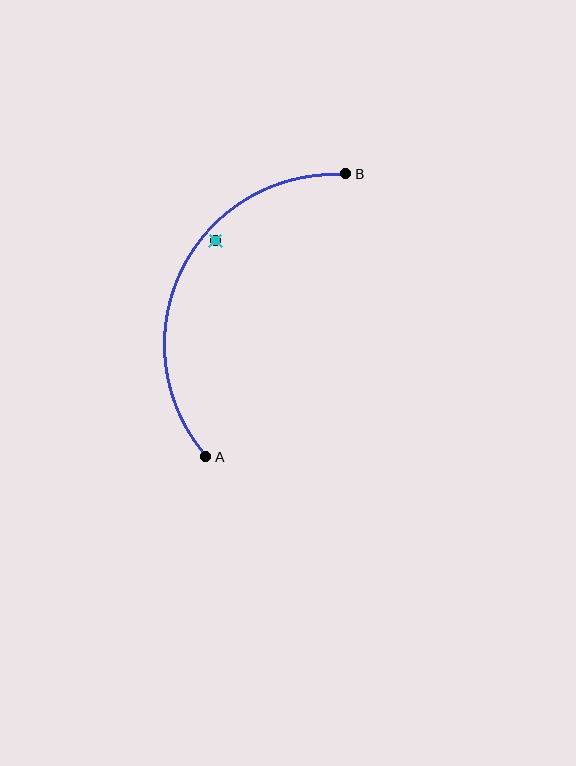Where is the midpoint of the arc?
The arc midpoint is the point on the curve farthest from the straight line joining A and B. It sits to the left of that line.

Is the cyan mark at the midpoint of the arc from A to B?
No — the cyan mark does not lie on the arc at all. It sits slightly inside the curve.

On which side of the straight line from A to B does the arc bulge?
The arc bulges to the left of the straight line connecting A and B.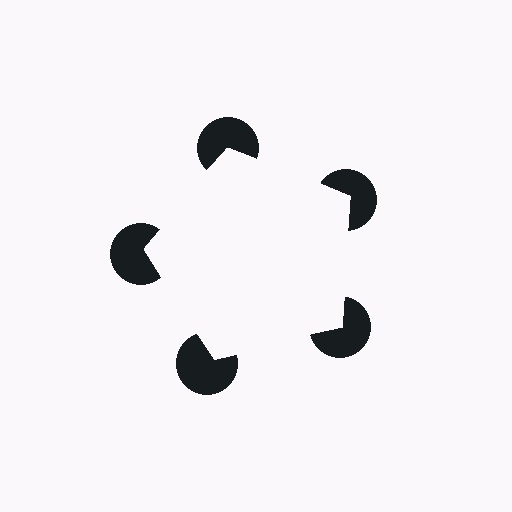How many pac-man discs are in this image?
There are 5 — one at each vertex of the illusory pentagon.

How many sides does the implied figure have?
5 sides.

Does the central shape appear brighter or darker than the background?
It typically appears slightly brighter than the background, even though no actual brightness change is drawn.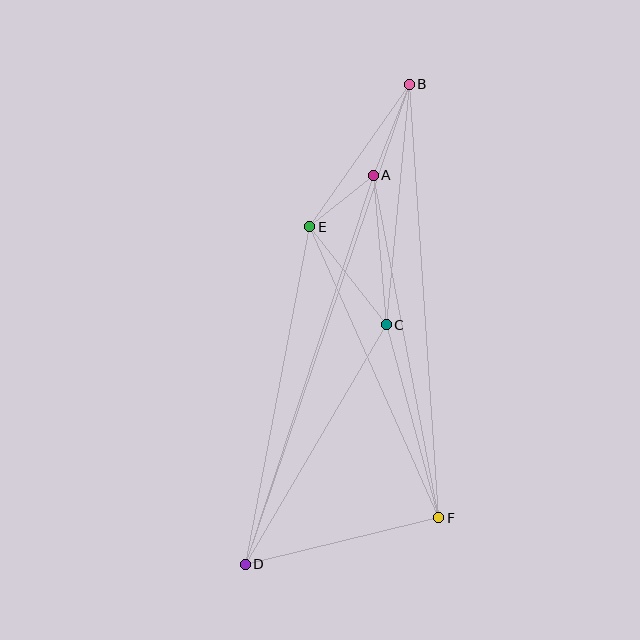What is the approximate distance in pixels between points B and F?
The distance between B and F is approximately 434 pixels.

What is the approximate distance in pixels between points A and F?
The distance between A and F is approximately 348 pixels.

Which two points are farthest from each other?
Points B and D are farthest from each other.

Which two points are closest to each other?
Points A and E are closest to each other.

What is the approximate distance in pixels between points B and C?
The distance between B and C is approximately 241 pixels.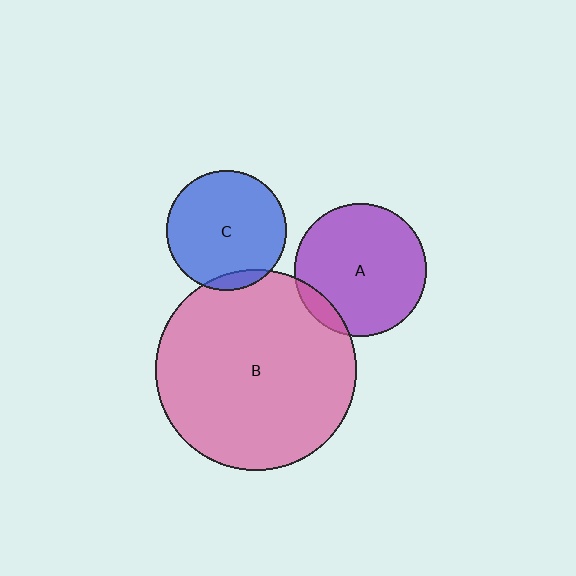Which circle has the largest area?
Circle B (pink).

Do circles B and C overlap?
Yes.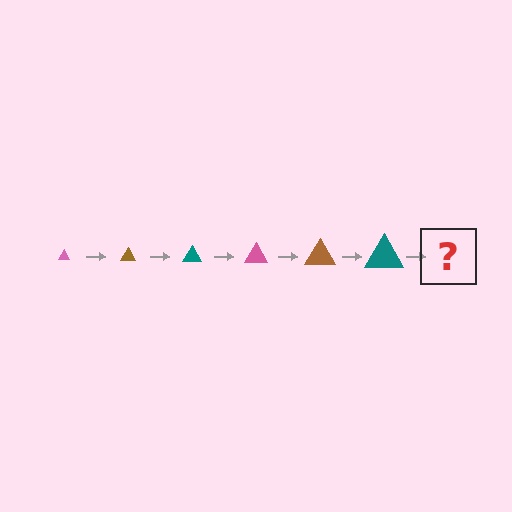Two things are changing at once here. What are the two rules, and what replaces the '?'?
The two rules are that the triangle grows larger each step and the color cycles through pink, brown, and teal. The '?' should be a pink triangle, larger than the previous one.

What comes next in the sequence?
The next element should be a pink triangle, larger than the previous one.